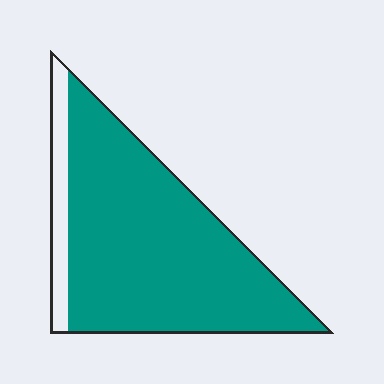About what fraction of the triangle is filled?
About seven eighths (7/8).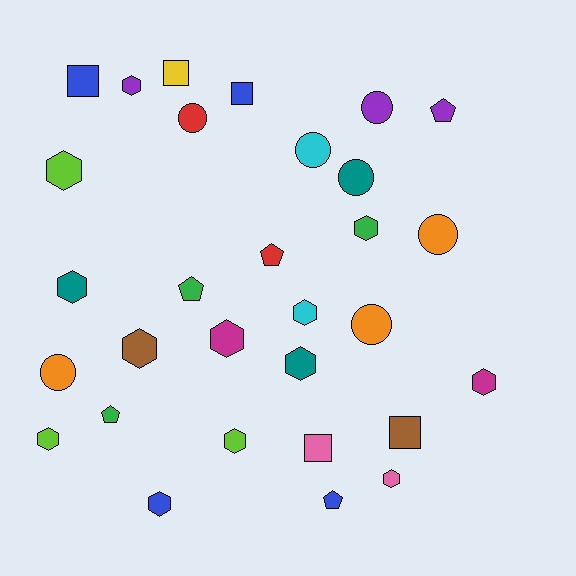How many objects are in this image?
There are 30 objects.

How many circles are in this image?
There are 7 circles.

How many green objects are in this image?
There are 3 green objects.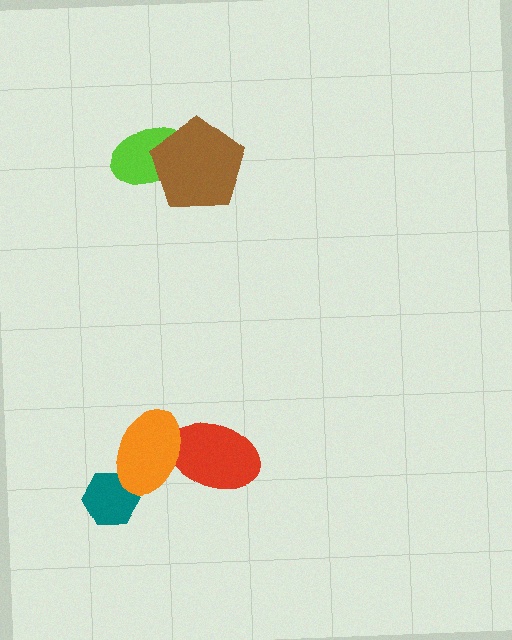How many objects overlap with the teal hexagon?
1 object overlaps with the teal hexagon.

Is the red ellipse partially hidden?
Yes, it is partially covered by another shape.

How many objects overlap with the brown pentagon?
1 object overlaps with the brown pentagon.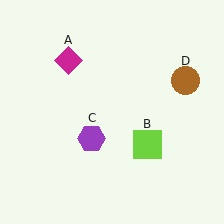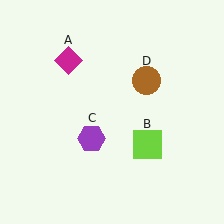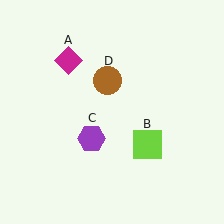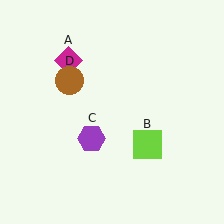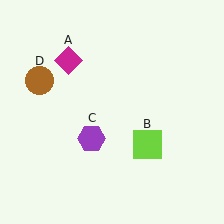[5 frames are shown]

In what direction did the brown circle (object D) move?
The brown circle (object D) moved left.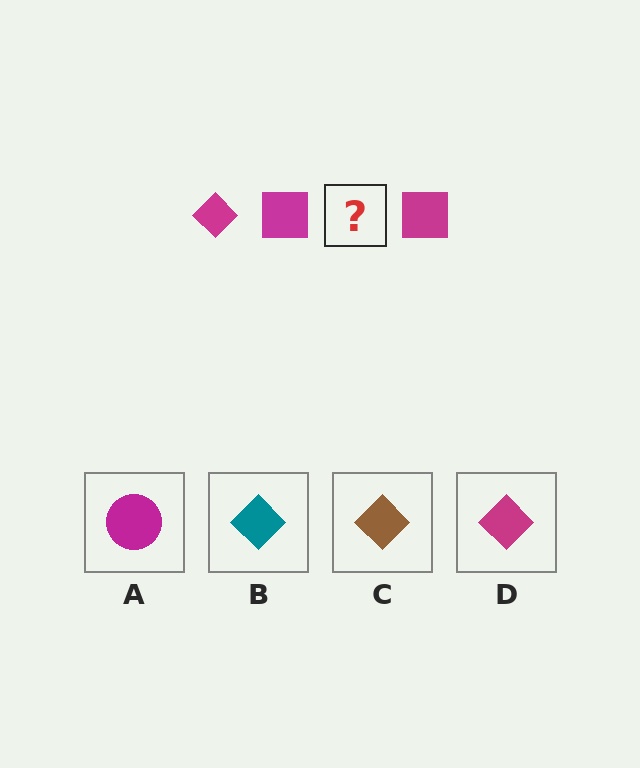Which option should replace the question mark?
Option D.